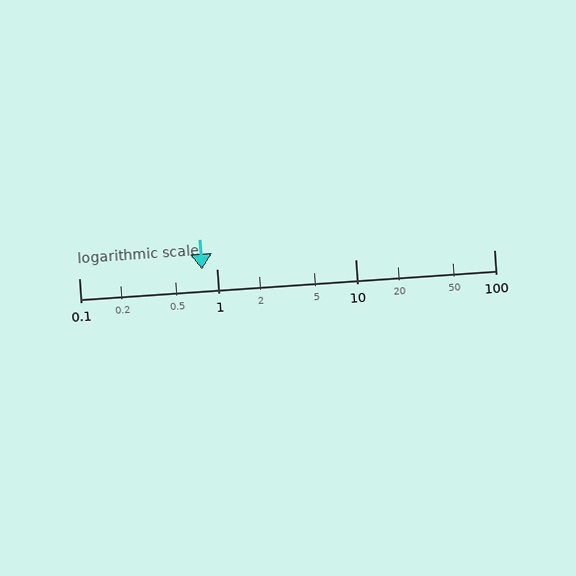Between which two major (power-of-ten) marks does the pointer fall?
The pointer is between 0.1 and 1.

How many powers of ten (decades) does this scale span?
The scale spans 3 decades, from 0.1 to 100.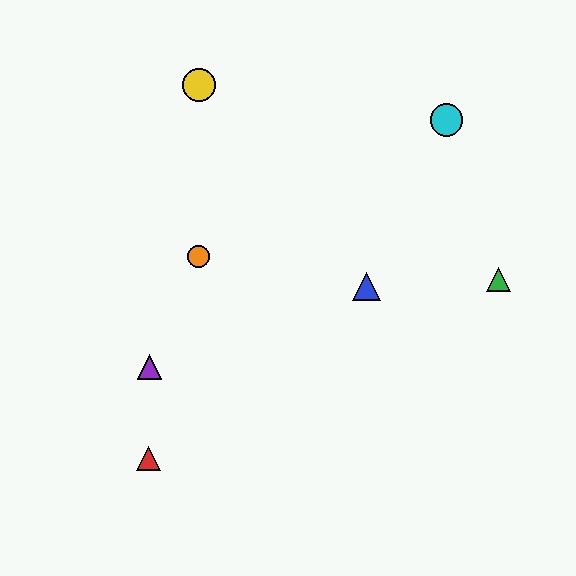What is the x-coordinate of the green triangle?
The green triangle is at x≈499.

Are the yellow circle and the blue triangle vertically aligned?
No, the yellow circle is at x≈199 and the blue triangle is at x≈367.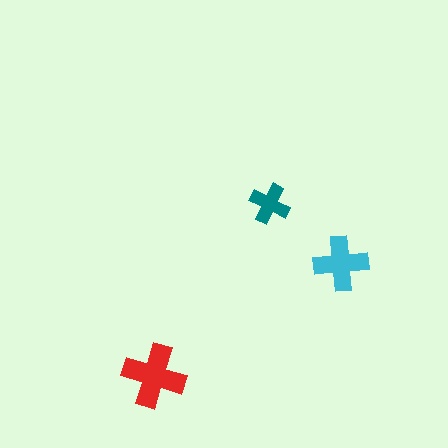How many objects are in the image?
There are 3 objects in the image.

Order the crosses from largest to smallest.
the red one, the cyan one, the teal one.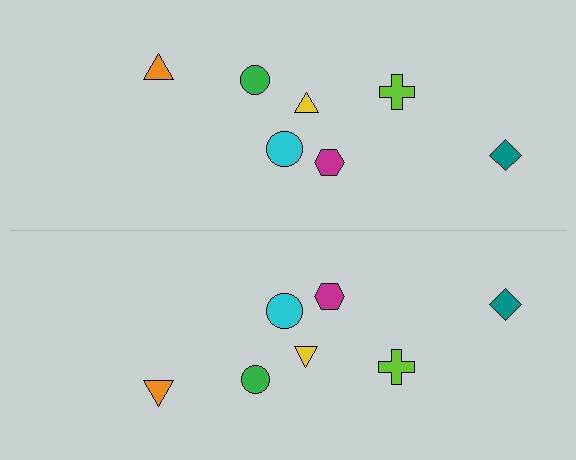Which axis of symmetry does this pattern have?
The pattern has a horizontal axis of symmetry running through the center of the image.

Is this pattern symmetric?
Yes, this pattern has bilateral (reflection) symmetry.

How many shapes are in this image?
There are 14 shapes in this image.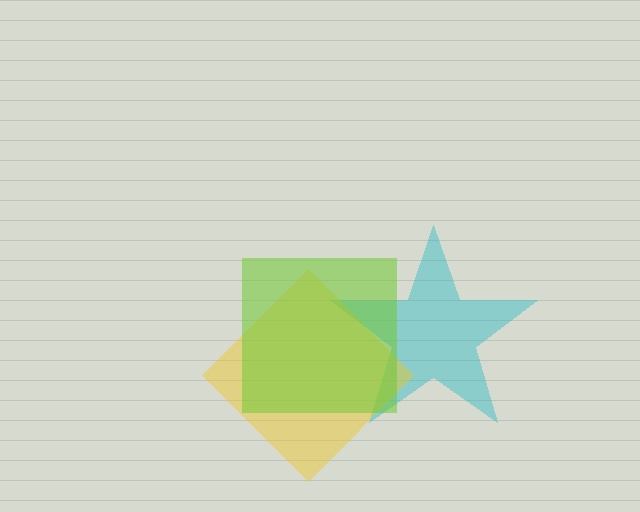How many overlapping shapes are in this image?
There are 3 overlapping shapes in the image.